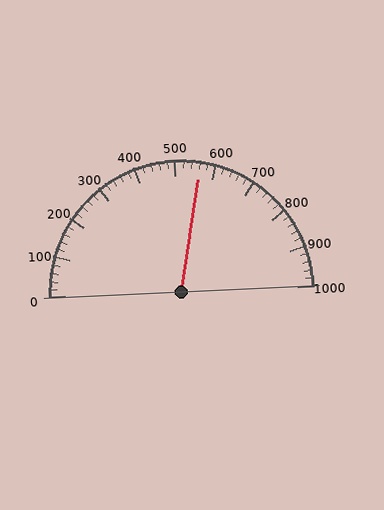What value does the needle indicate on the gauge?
The needle indicates approximately 560.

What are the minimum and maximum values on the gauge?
The gauge ranges from 0 to 1000.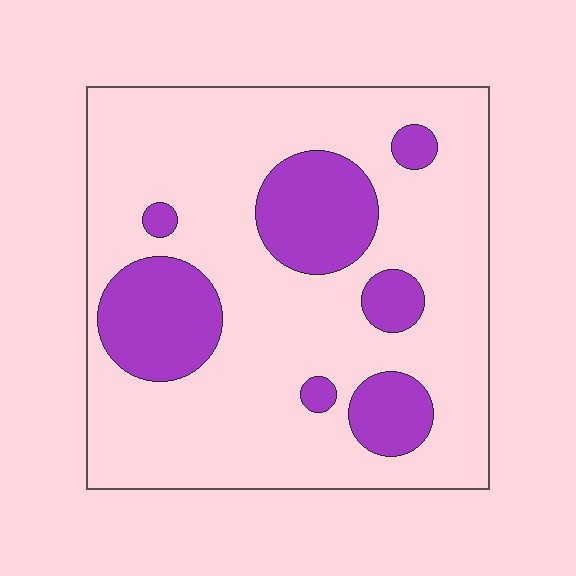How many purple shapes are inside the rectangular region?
7.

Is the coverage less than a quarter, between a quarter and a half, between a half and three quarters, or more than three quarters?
Less than a quarter.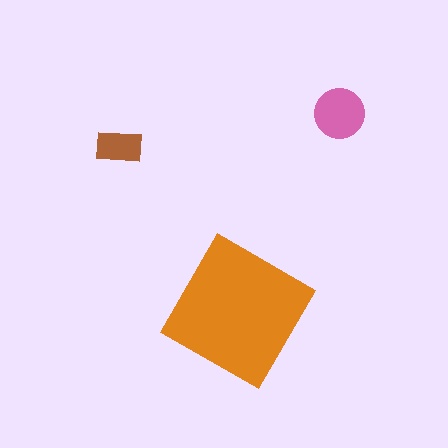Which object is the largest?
The orange square.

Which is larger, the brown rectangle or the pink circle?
The pink circle.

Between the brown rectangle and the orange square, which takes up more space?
The orange square.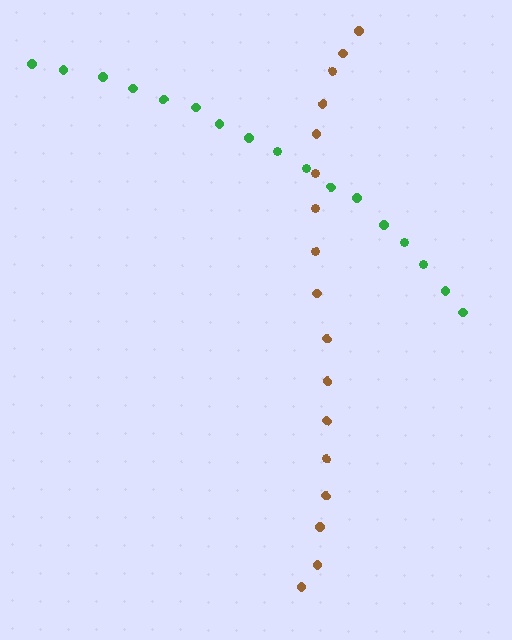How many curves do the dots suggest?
There are 2 distinct paths.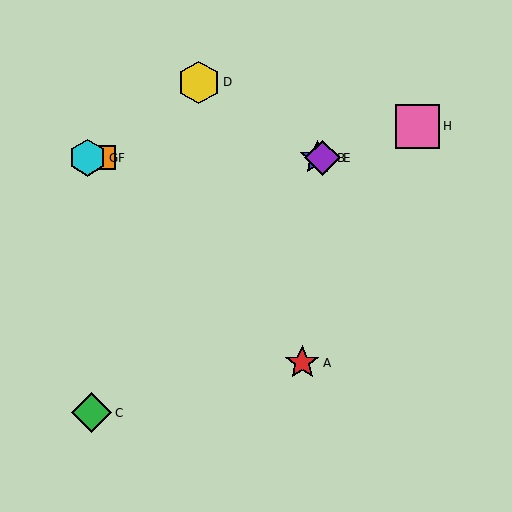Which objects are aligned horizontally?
Objects B, E, F, G are aligned horizontally.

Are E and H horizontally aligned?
No, E is at y≈158 and H is at y≈126.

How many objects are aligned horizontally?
4 objects (B, E, F, G) are aligned horizontally.